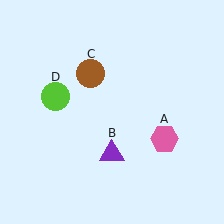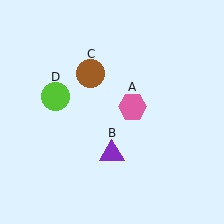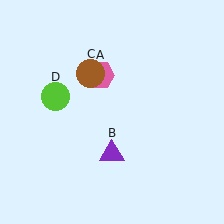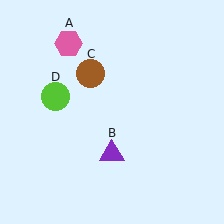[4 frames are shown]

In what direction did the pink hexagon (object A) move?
The pink hexagon (object A) moved up and to the left.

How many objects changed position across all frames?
1 object changed position: pink hexagon (object A).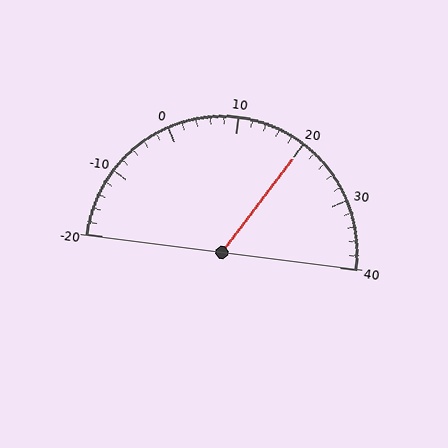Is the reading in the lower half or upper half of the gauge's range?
The reading is in the upper half of the range (-20 to 40).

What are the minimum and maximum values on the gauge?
The gauge ranges from -20 to 40.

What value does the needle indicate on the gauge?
The needle indicates approximately 20.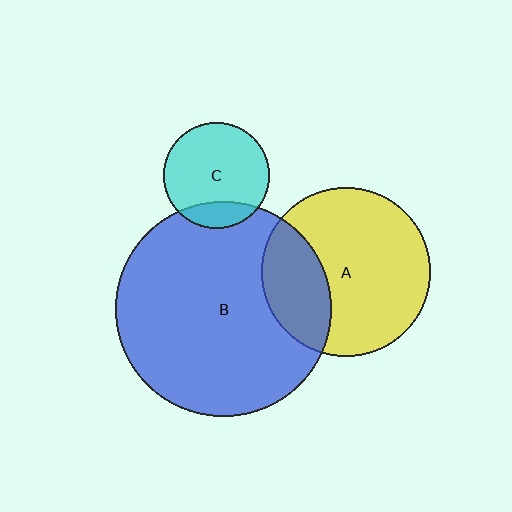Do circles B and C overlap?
Yes.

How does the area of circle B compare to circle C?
Approximately 4.1 times.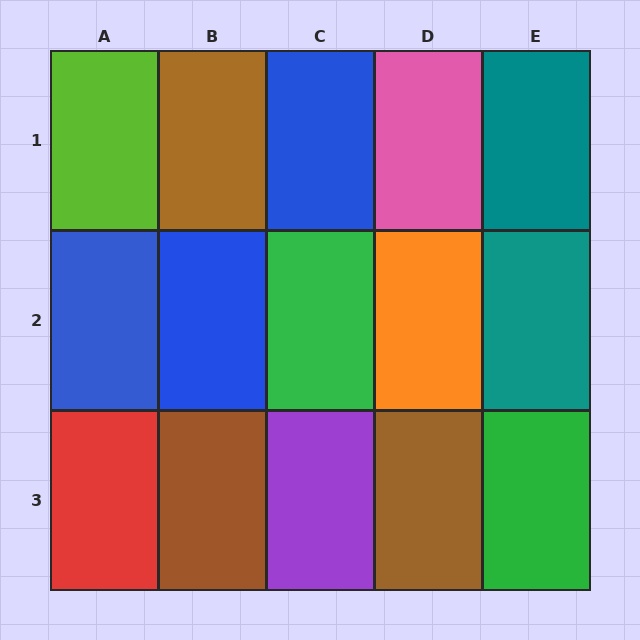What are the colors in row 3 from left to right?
Red, brown, purple, brown, green.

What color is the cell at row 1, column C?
Blue.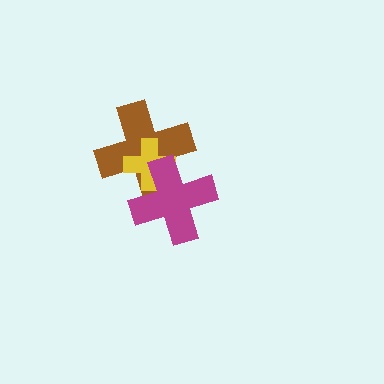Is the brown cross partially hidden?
Yes, it is partially covered by another shape.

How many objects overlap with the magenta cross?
2 objects overlap with the magenta cross.